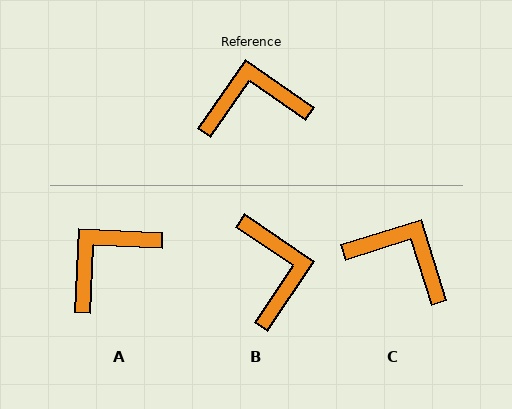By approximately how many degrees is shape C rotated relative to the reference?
Approximately 38 degrees clockwise.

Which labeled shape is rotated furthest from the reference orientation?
B, about 89 degrees away.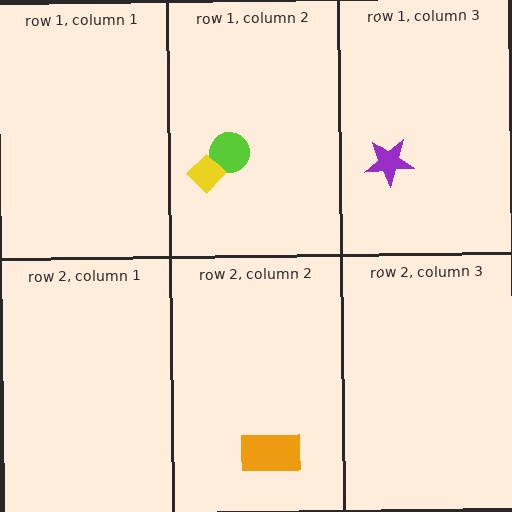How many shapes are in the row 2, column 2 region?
1.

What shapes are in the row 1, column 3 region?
The purple star.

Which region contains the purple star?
The row 1, column 3 region.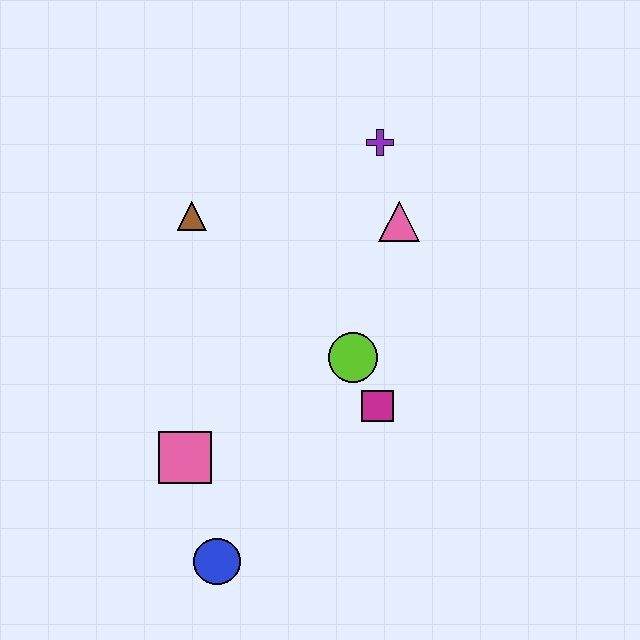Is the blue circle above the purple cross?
No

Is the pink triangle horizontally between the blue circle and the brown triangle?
No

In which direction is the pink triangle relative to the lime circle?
The pink triangle is above the lime circle.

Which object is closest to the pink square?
The blue circle is closest to the pink square.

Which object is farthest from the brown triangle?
The blue circle is farthest from the brown triangle.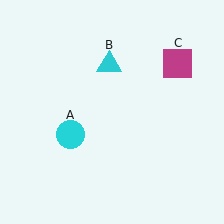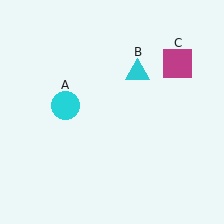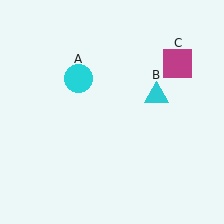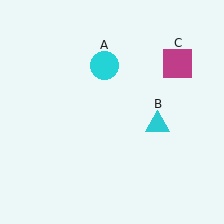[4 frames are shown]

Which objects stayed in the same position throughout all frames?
Magenta square (object C) remained stationary.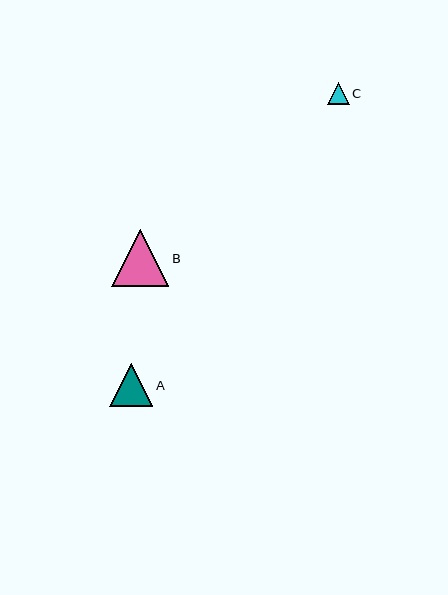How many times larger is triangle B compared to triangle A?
Triangle B is approximately 1.3 times the size of triangle A.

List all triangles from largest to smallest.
From largest to smallest: B, A, C.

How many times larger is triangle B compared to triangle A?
Triangle B is approximately 1.3 times the size of triangle A.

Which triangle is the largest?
Triangle B is the largest with a size of approximately 57 pixels.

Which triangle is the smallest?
Triangle C is the smallest with a size of approximately 22 pixels.